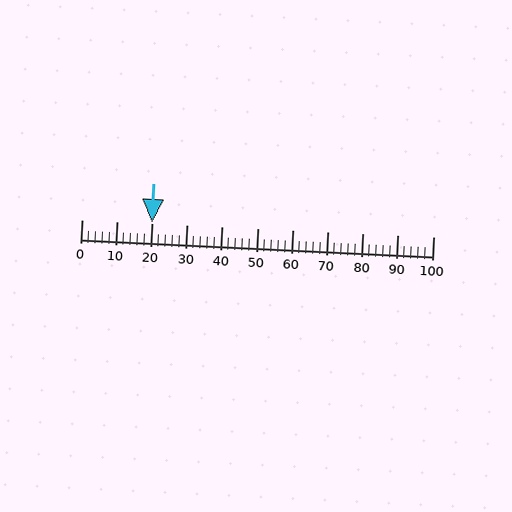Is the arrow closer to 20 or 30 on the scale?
The arrow is closer to 20.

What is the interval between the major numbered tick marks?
The major tick marks are spaced 10 units apart.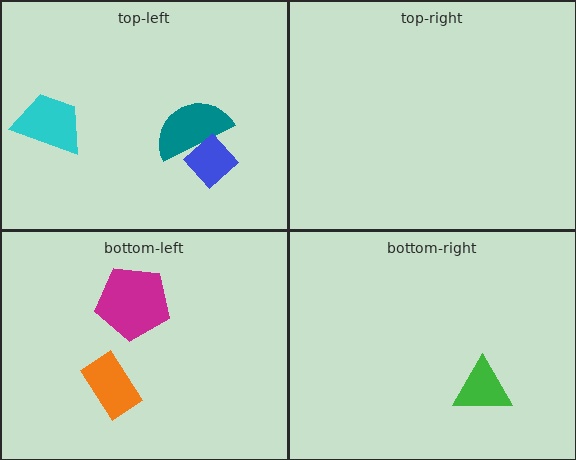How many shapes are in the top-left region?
3.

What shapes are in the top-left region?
The teal semicircle, the blue diamond, the cyan trapezoid.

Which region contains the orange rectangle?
The bottom-left region.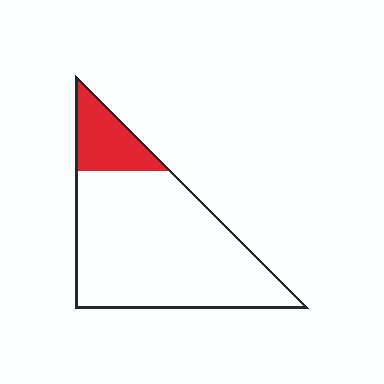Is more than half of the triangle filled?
No.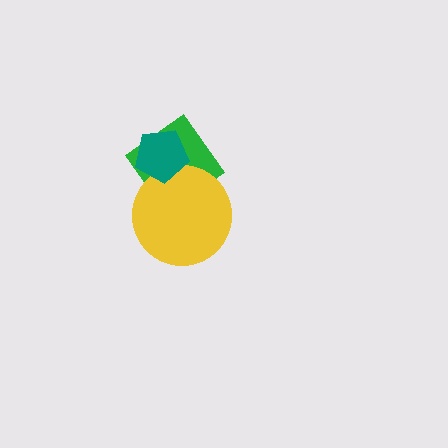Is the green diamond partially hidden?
Yes, it is partially covered by another shape.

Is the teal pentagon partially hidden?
No, no other shape covers it.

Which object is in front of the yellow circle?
The teal pentagon is in front of the yellow circle.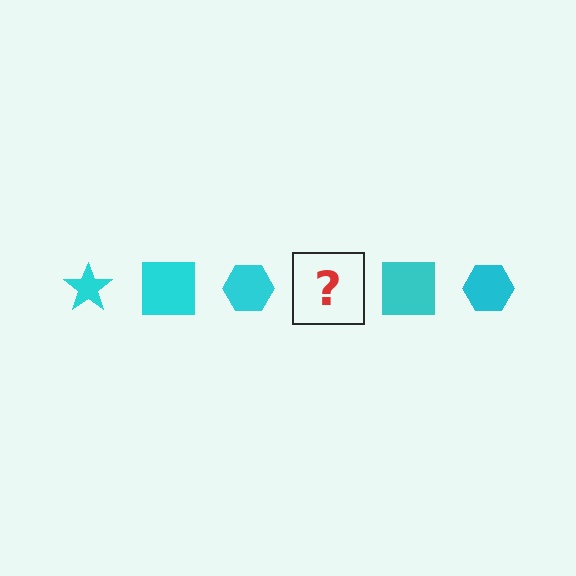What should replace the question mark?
The question mark should be replaced with a cyan star.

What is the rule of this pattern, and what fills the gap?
The rule is that the pattern cycles through star, square, hexagon shapes in cyan. The gap should be filled with a cyan star.